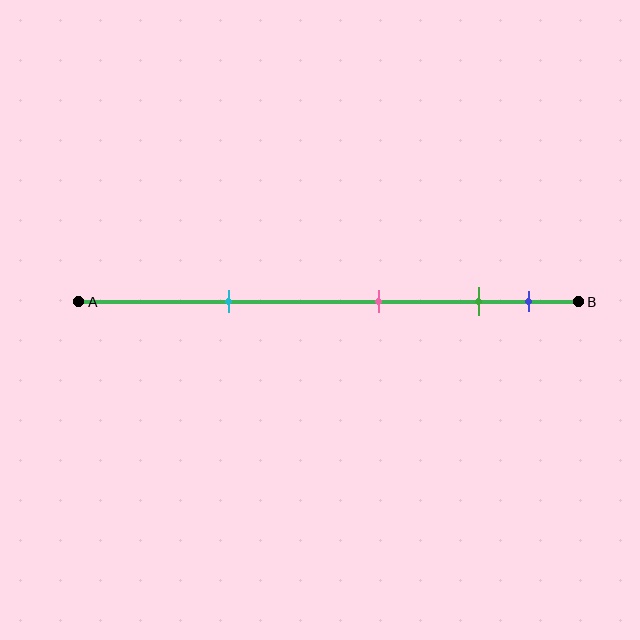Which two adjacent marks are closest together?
The green and blue marks are the closest adjacent pair.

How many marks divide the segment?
There are 4 marks dividing the segment.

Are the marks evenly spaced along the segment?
No, the marks are not evenly spaced.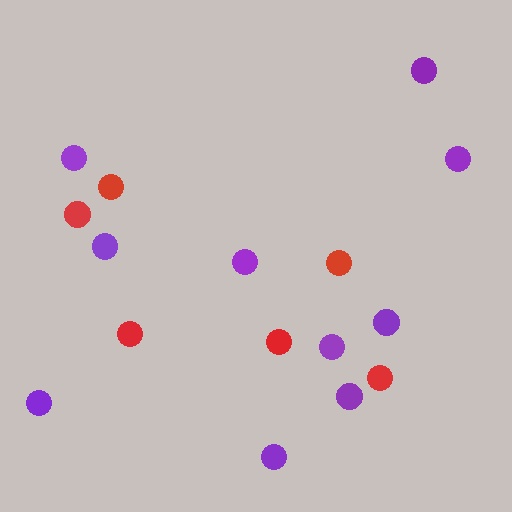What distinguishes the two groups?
There are 2 groups: one group of red circles (6) and one group of purple circles (10).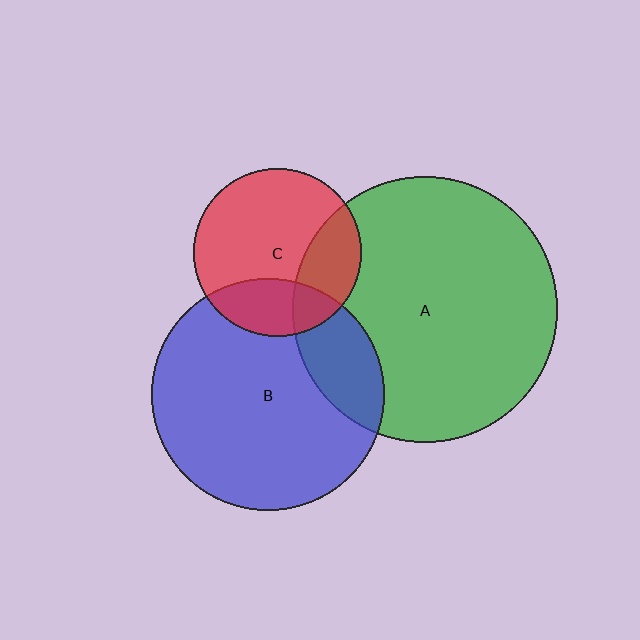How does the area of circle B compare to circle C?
Approximately 1.9 times.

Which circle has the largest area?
Circle A (green).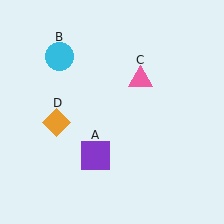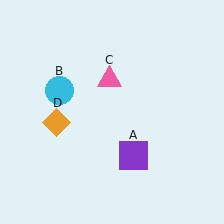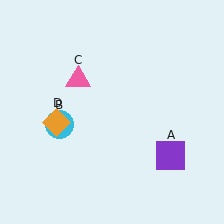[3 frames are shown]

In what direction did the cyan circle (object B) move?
The cyan circle (object B) moved down.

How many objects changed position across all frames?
3 objects changed position: purple square (object A), cyan circle (object B), pink triangle (object C).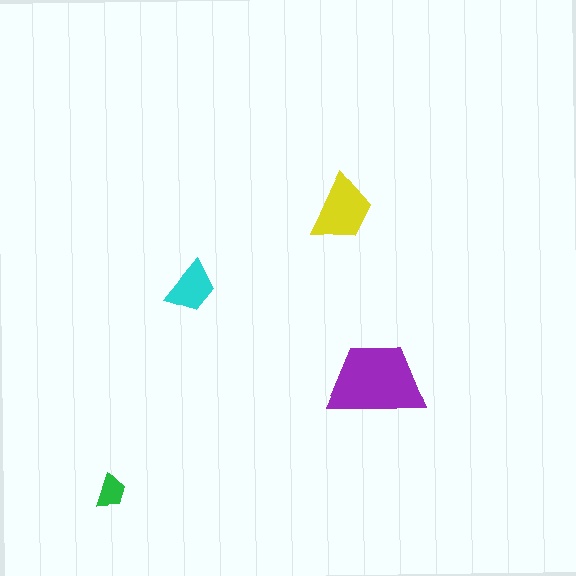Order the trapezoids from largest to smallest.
the purple one, the yellow one, the cyan one, the green one.